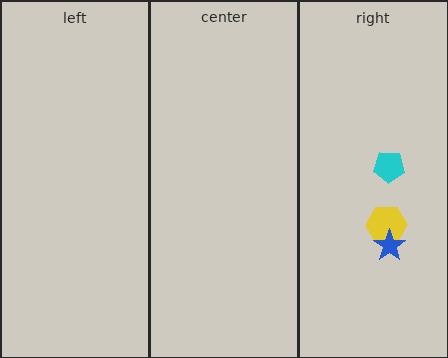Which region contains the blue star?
The right region.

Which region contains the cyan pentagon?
The right region.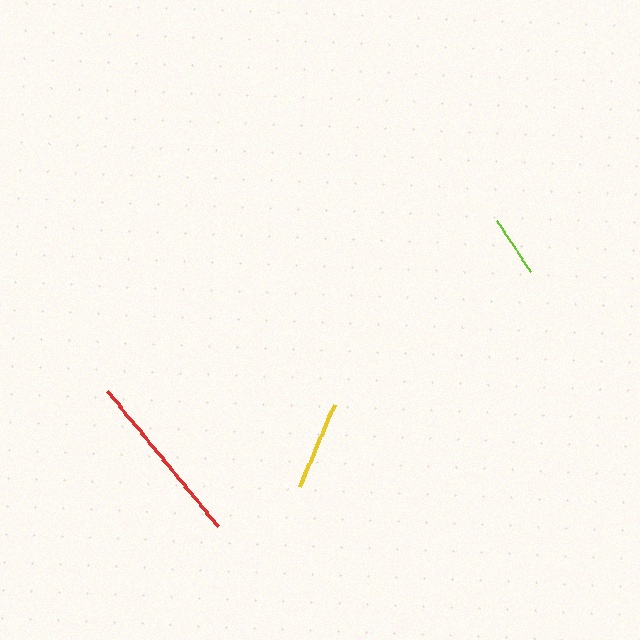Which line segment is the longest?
The red line is the longest at approximately 175 pixels.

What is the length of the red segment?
The red segment is approximately 175 pixels long.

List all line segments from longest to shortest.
From longest to shortest: red, yellow, lime.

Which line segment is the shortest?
The lime line is the shortest at approximately 62 pixels.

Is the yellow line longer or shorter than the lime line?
The yellow line is longer than the lime line.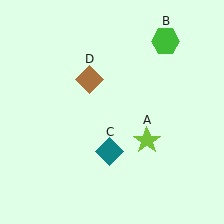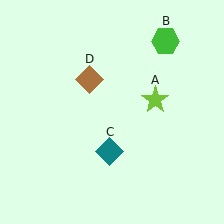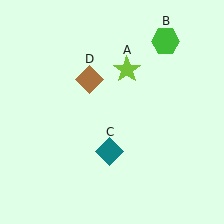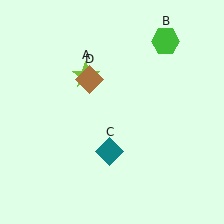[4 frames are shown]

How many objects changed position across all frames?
1 object changed position: lime star (object A).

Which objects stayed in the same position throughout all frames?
Green hexagon (object B) and teal diamond (object C) and brown diamond (object D) remained stationary.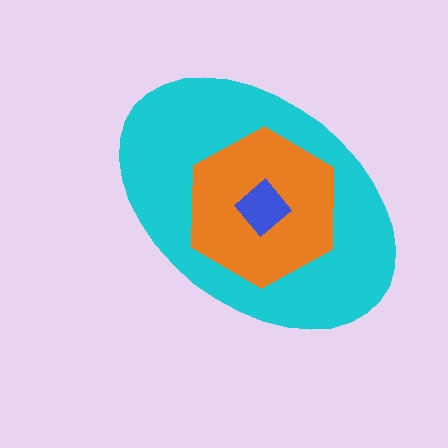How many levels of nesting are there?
3.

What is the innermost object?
The blue diamond.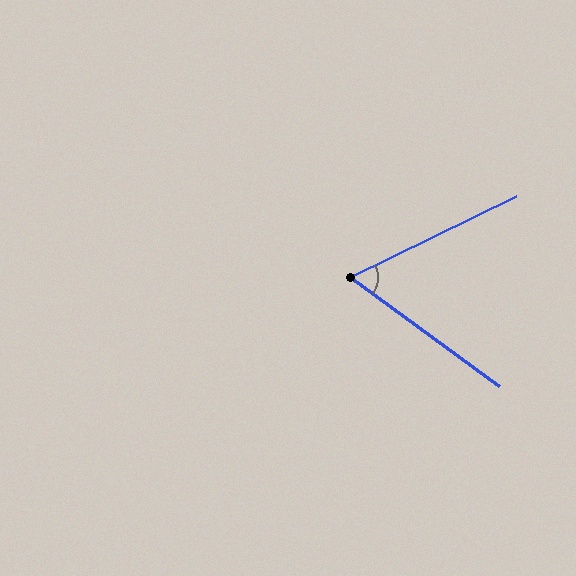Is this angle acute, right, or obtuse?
It is acute.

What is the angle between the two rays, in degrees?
Approximately 62 degrees.